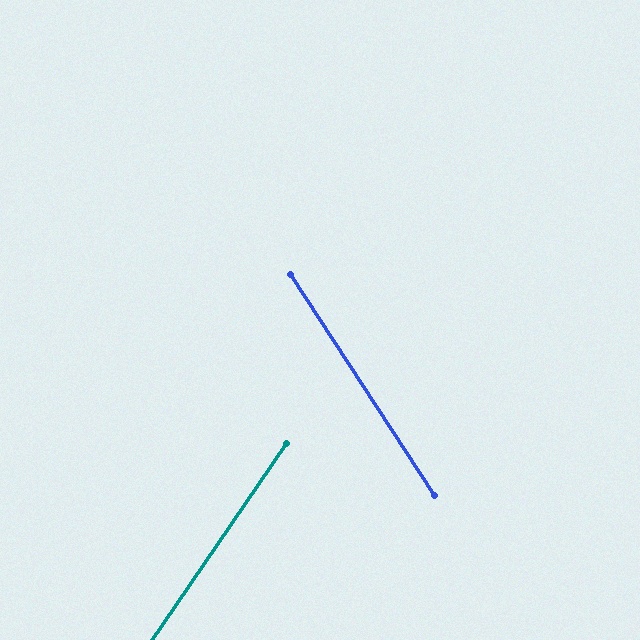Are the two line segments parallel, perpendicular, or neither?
Neither parallel nor perpendicular — they differ by about 67°.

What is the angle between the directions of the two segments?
Approximately 67 degrees.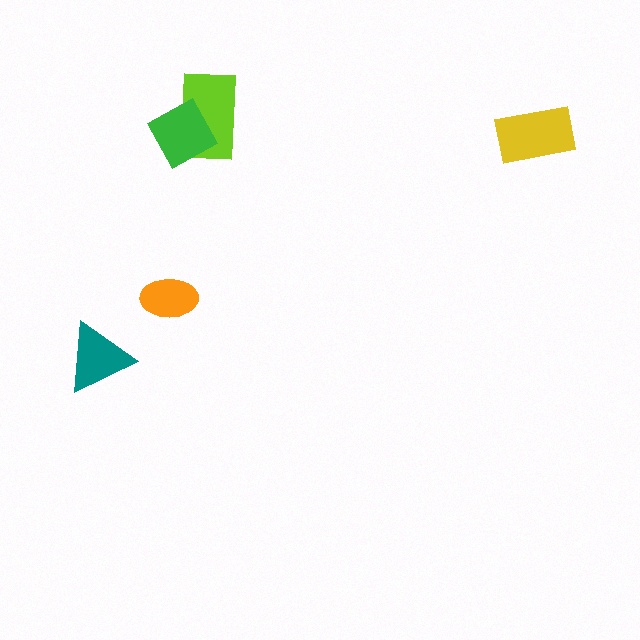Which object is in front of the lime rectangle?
The green square is in front of the lime rectangle.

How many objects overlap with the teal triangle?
0 objects overlap with the teal triangle.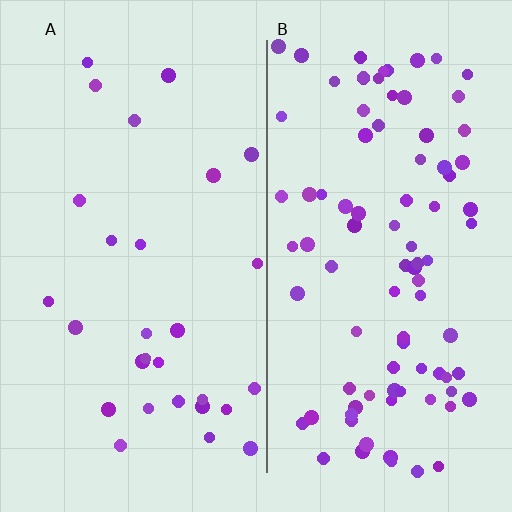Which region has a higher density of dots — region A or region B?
B (the right).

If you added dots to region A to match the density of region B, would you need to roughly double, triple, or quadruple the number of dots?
Approximately triple.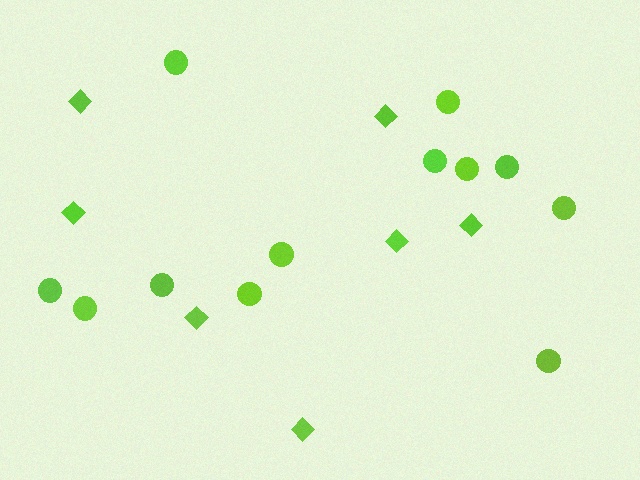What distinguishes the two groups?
There are 2 groups: one group of diamonds (7) and one group of circles (12).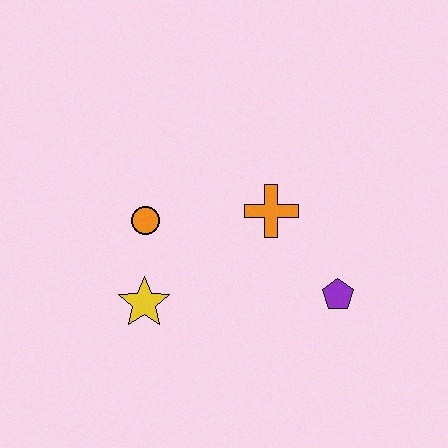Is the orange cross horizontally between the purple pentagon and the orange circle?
Yes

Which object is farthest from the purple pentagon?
The orange circle is farthest from the purple pentagon.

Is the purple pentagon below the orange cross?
Yes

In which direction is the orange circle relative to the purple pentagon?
The orange circle is to the left of the purple pentagon.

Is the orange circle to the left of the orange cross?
Yes